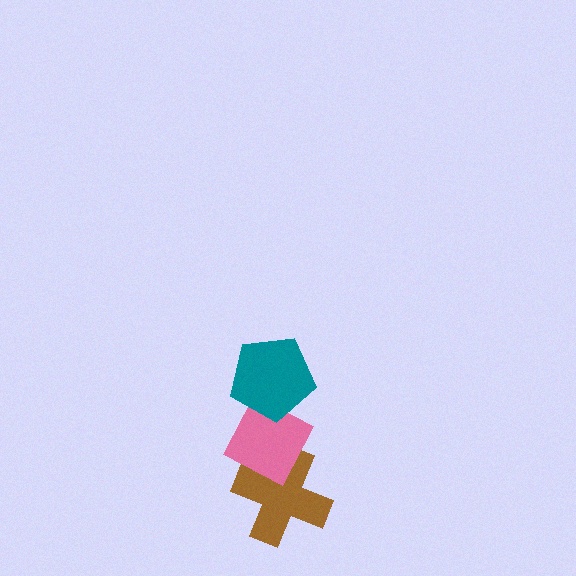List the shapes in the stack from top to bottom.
From top to bottom: the teal pentagon, the pink diamond, the brown cross.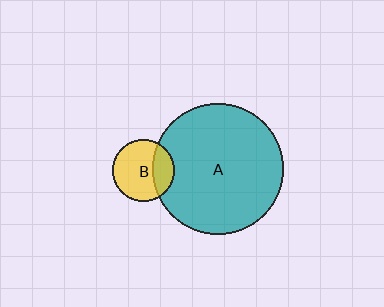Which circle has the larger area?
Circle A (teal).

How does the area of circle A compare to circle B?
Approximately 4.4 times.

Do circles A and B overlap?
Yes.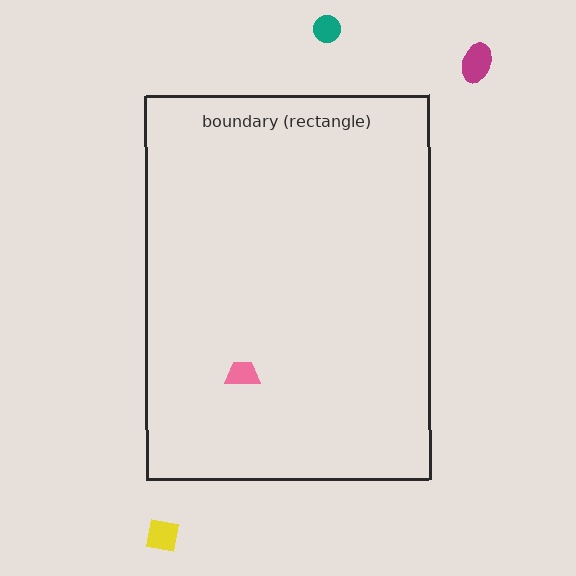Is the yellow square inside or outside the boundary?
Outside.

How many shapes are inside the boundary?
1 inside, 3 outside.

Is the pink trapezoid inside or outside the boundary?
Inside.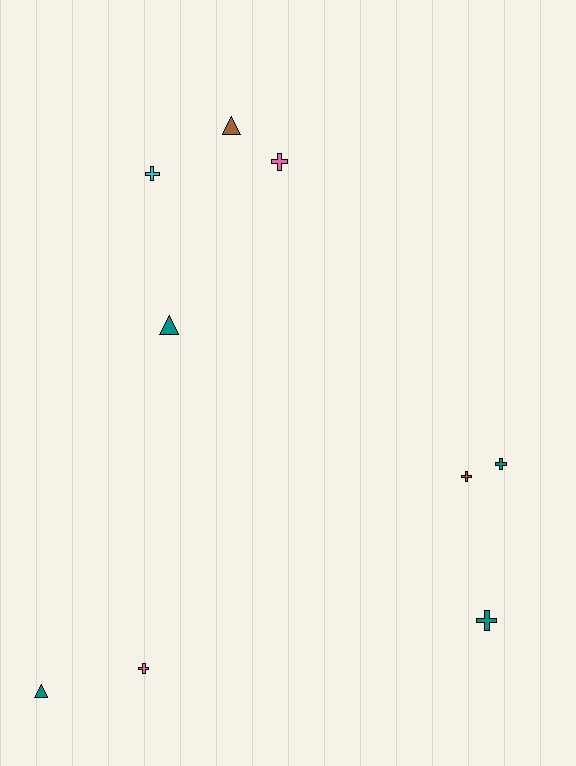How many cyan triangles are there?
There are no cyan triangles.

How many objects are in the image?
There are 9 objects.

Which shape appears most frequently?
Cross, with 6 objects.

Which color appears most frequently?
Teal, with 4 objects.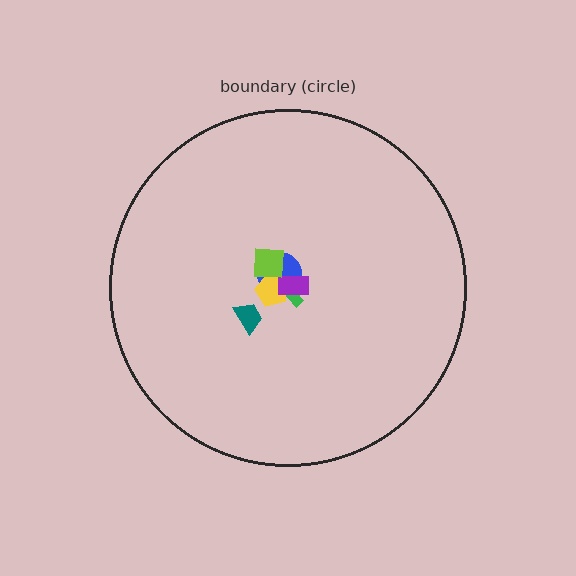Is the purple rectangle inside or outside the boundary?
Inside.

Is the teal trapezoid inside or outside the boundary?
Inside.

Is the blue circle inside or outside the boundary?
Inside.